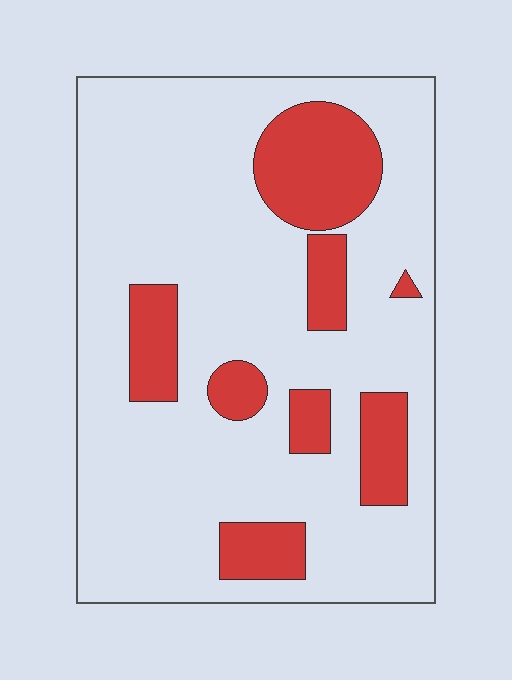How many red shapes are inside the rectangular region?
8.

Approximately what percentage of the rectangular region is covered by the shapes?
Approximately 20%.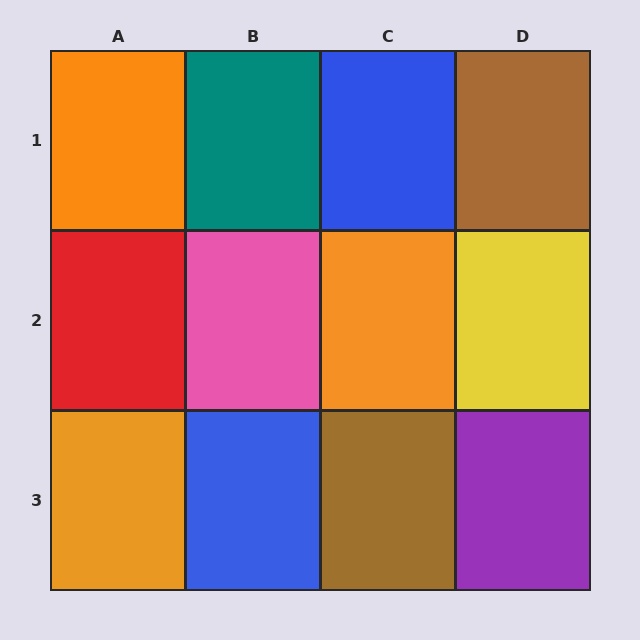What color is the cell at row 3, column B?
Blue.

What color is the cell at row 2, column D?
Yellow.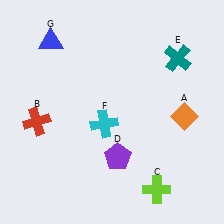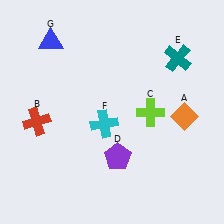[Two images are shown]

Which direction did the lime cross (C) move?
The lime cross (C) moved up.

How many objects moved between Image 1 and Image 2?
1 object moved between the two images.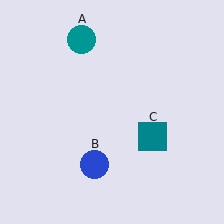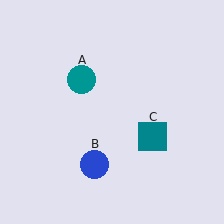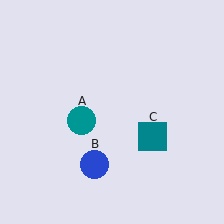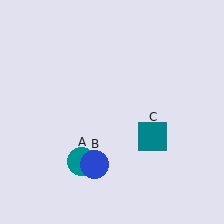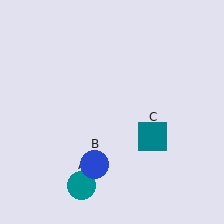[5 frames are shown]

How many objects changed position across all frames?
1 object changed position: teal circle (object A).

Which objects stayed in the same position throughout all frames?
Blue circle (object B) and teal square (object C) remained stationary.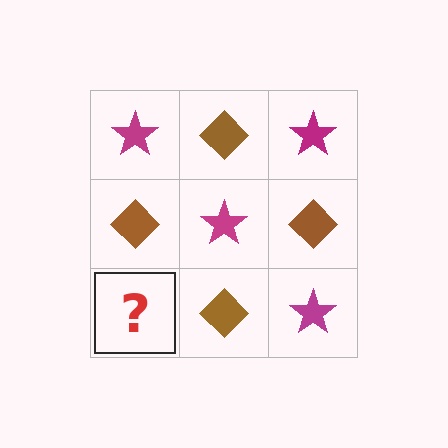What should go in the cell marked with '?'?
The missing cell should contain a magenta star.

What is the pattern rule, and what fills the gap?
The rule is that it alternates magenta star and brown diamond in a checkerboard pattern. The gap should be filled with a magenta star.